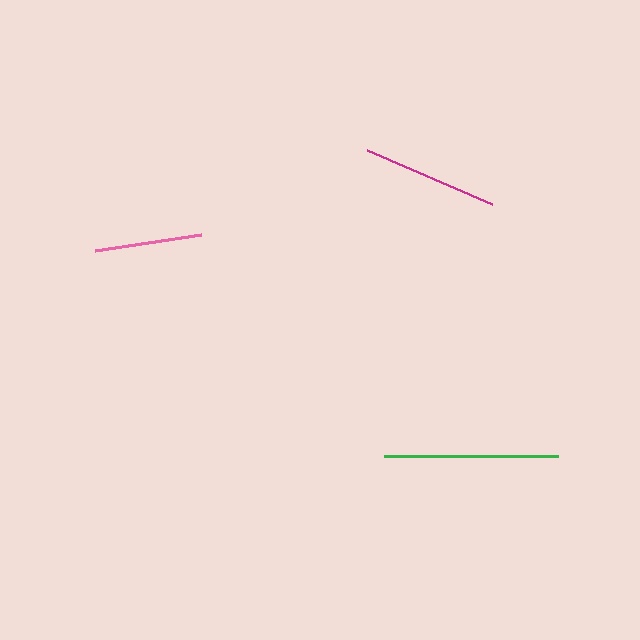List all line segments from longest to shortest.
From longest to shortest: green, magenta, pink.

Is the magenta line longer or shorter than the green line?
The green line is longer than the magenta line.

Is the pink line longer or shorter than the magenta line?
The magenta line is longer than the pink line.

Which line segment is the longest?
The green line is the longest at approximately 174 pixels.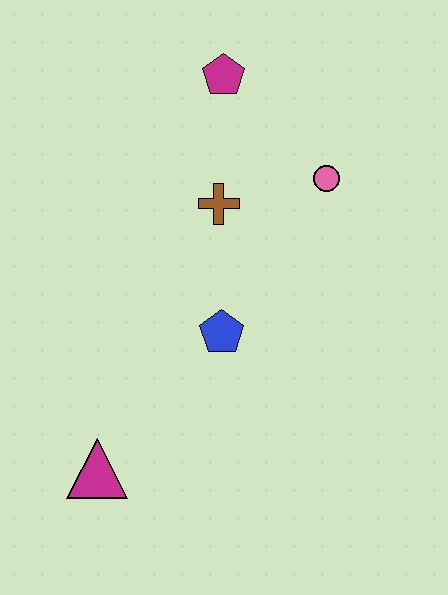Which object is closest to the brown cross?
The pink circle is closest to the brown cross.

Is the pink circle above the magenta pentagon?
No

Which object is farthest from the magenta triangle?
The magenta pentagon is farthest from the magenta triangle.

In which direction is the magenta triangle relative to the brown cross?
The magenta triangle is below the brown cross.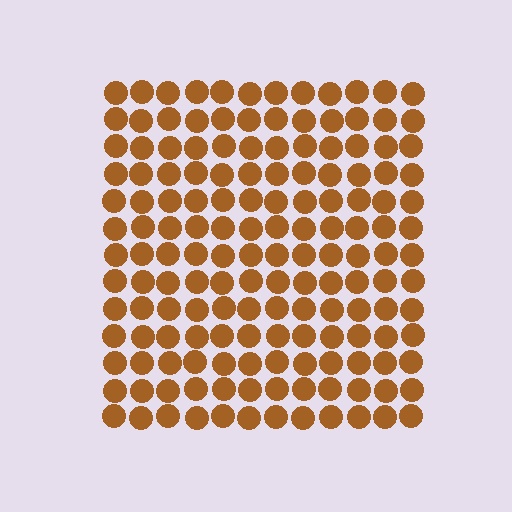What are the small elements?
The small elements are circles.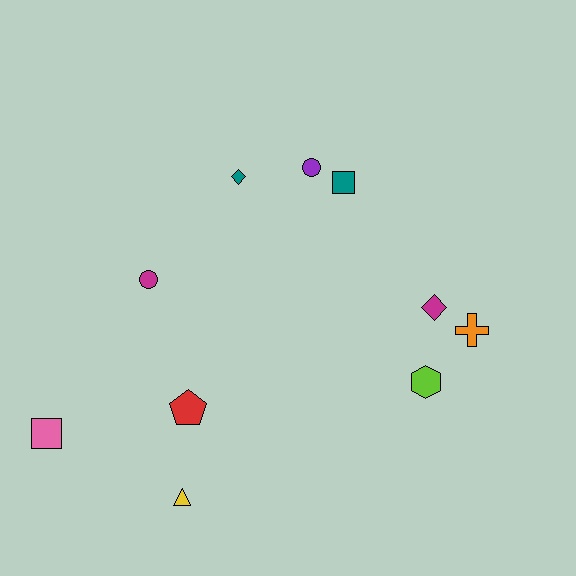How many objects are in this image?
There are 10 objects.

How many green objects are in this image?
There are no green objects.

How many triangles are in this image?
There is 1 triangle.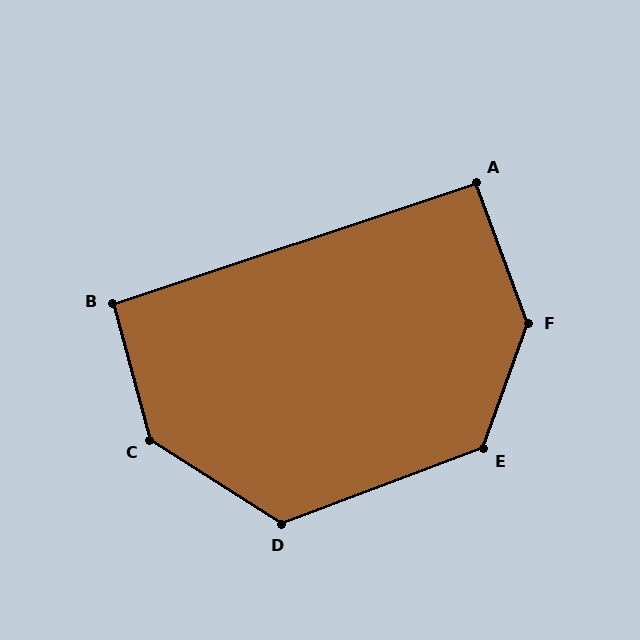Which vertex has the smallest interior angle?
A, at approximately 92 degrees.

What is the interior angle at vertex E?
Approximately 130 degrees (obtuse).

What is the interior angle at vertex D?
Approximately 127 degrees (obtuse).